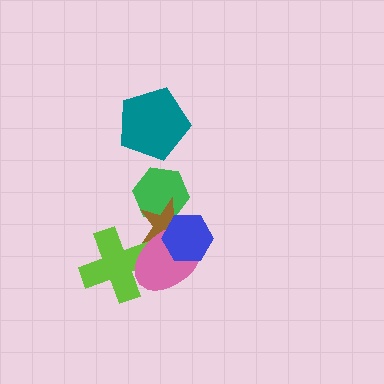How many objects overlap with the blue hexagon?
2 objects overlap with the blue hexagon.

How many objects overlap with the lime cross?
1 object overlaps with the lime cross.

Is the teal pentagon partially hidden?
No, no other shape covers it.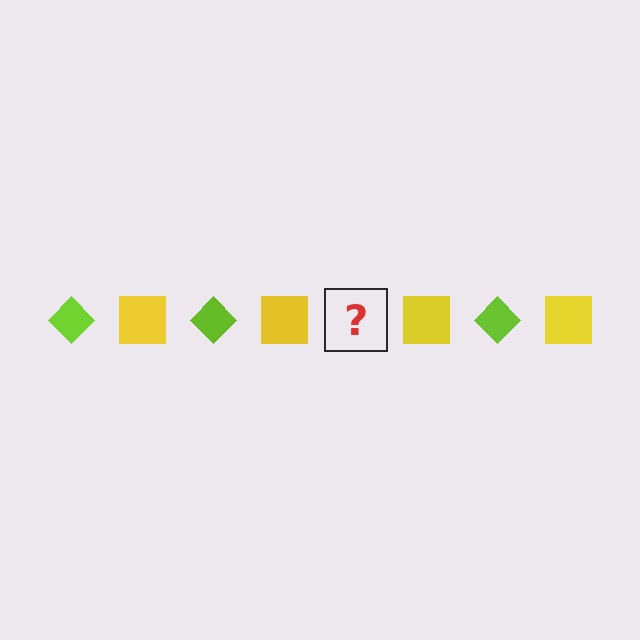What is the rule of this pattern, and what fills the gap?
The rule is that the pattern alternates between lime diamond and yellow square. The gap should be filled with a lime diamond.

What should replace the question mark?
The question mark should be replaced with a lime diamond.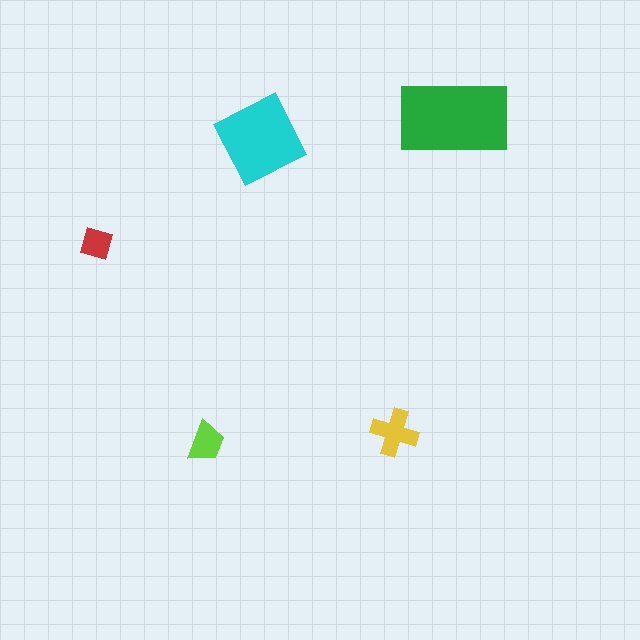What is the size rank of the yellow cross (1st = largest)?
3rd.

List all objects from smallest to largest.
The red square, the lime trapezoid, the yellow cross, the cyan diamond, the green rectangle.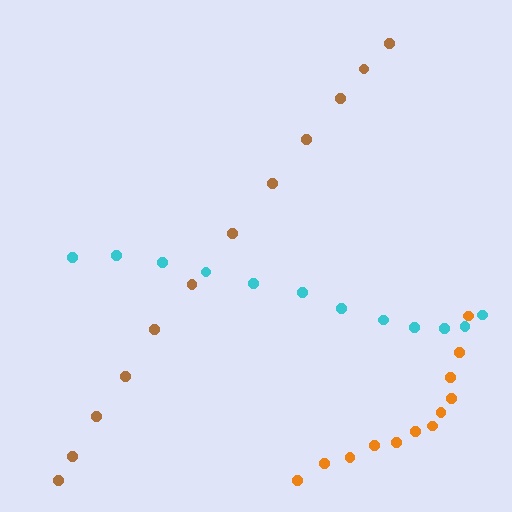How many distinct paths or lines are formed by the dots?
There are 3 distinct paths.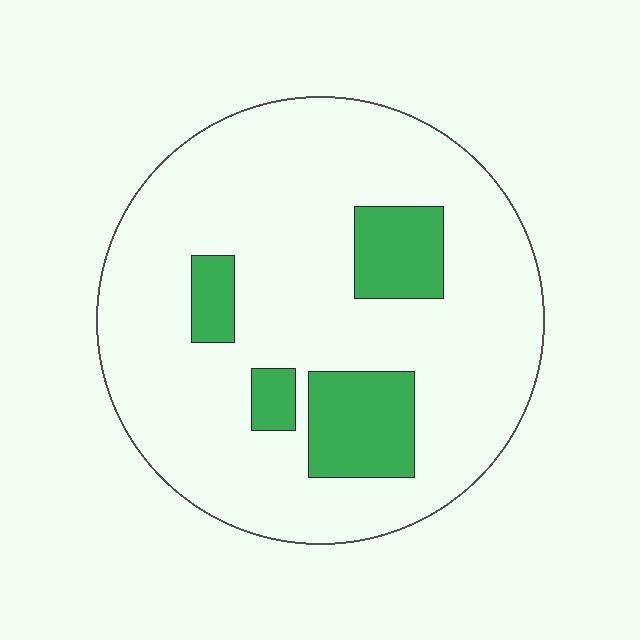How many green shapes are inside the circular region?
4.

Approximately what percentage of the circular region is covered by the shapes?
Approximately 15%.